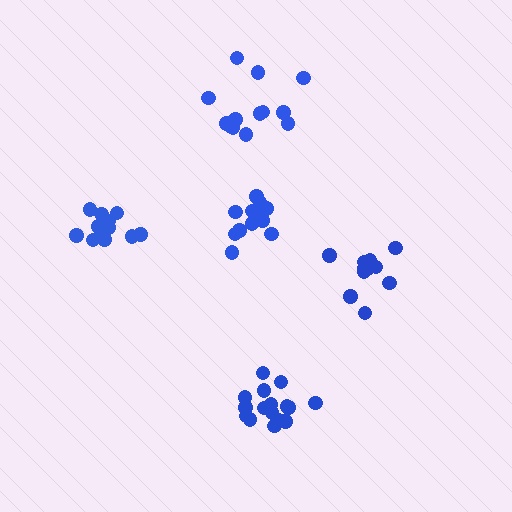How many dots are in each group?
Group 1: 14 dots, Group 2: 11 dots, Group 3: 16 dots, Group 4: 12 dots, Group 5: 13 dots (66 total).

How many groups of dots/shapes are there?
There are 5 groups.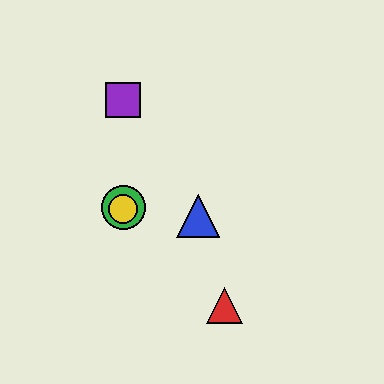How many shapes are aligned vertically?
3 shapes (the green circle, the yellow circle, the purple square) are aligned vertically.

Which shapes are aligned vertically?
The green circle, the yellow circle, the purple square are aligned vertically.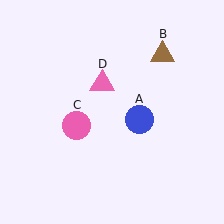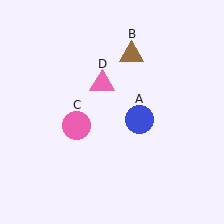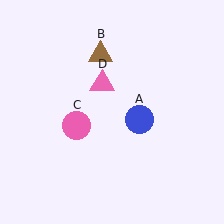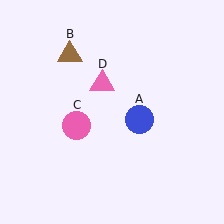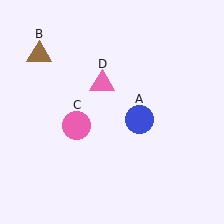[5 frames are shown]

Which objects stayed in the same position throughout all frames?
Blue circle (object A) and pink circle (object C) and pink triangle (object D) remained stationary.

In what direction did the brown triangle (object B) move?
The brown triangle (object B) moved left.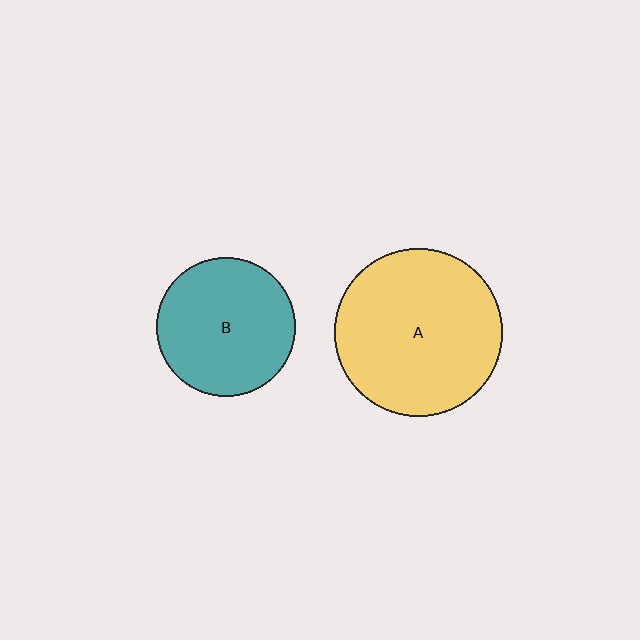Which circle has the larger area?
Circle A (yellow).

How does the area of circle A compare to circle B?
Approximately 1.5 times.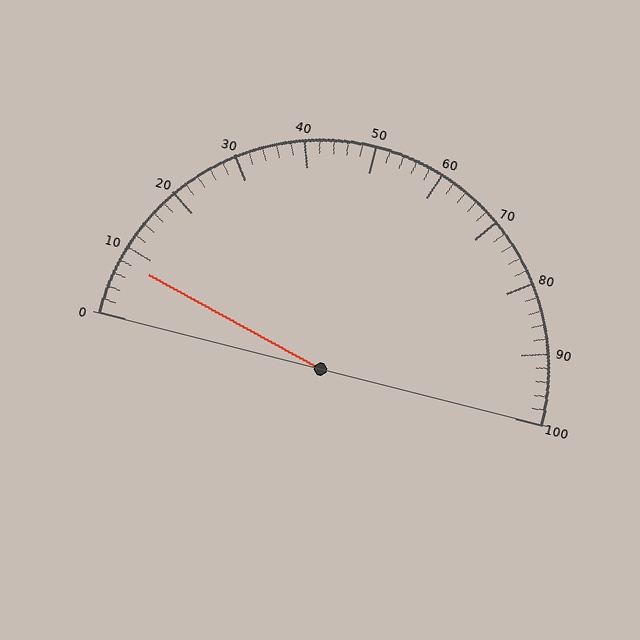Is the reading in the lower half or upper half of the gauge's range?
The reading is in the lower half of the range (0 to 100).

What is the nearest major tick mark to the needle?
The nearest major tick mark is 10.